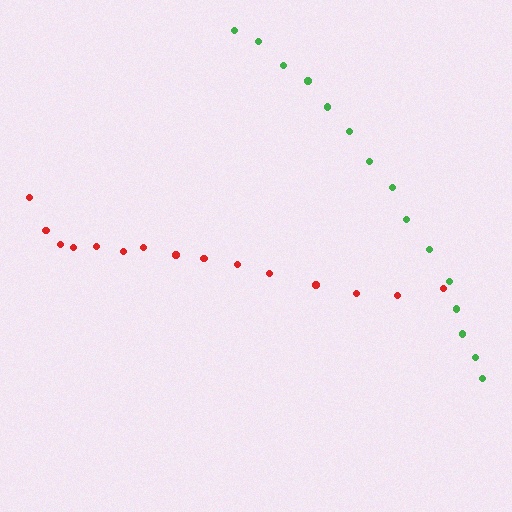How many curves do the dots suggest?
There are 2 distinct paths.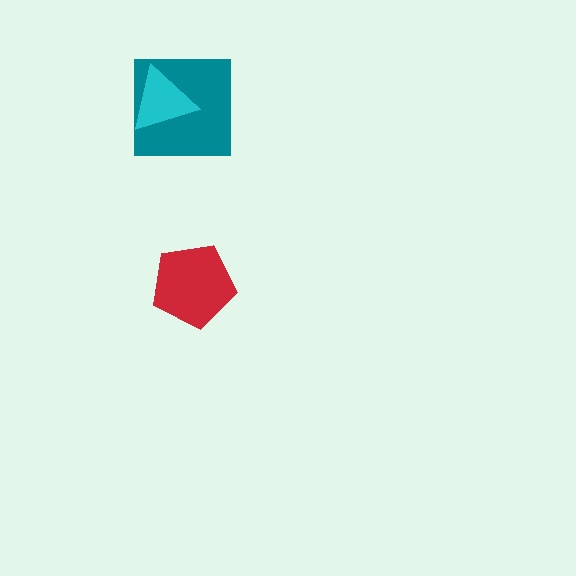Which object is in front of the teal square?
The cyan triangle is in front of the teal square.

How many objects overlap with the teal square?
1 object overlaps with the teal square.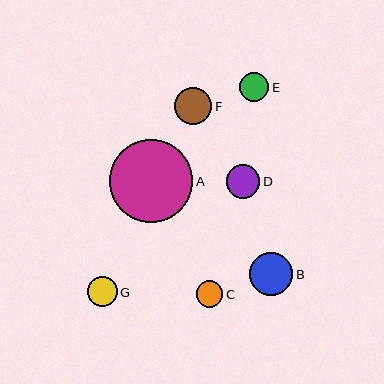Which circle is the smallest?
Circle C is the smallest with a size of approximately 26 pixels.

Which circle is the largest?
Circle A is the largest with a size of approximately 83 pixels.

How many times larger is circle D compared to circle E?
Circle D is approximately 1.2 times the size of circle E.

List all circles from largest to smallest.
From largest to smallest: A, B, F, D, G, E, C.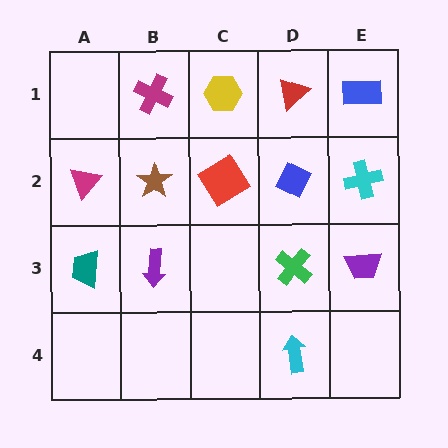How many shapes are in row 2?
5 shapes.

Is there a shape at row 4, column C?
No, that cell is empty.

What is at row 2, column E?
A cyan cross.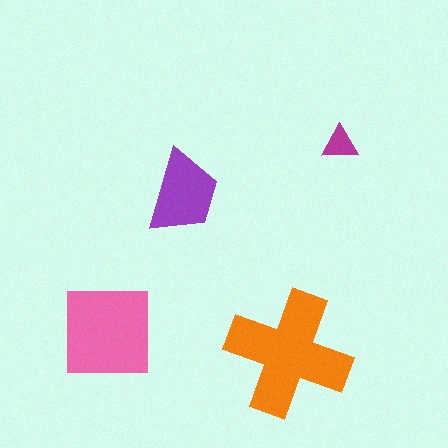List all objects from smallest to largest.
The magenta triangle, the purple trapezoid, the pink square, the orange cross.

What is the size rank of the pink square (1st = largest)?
2nd.